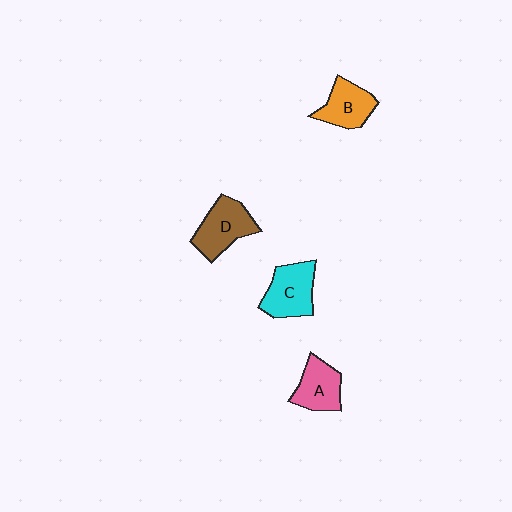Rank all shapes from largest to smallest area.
From largest to smallest: D (brown), C (cyan), A (pink), B (orange).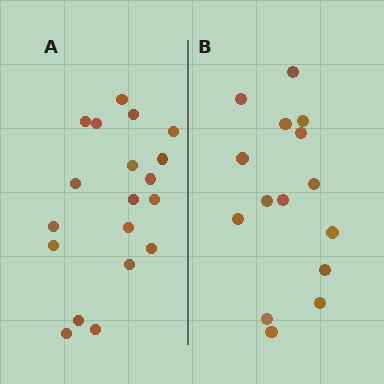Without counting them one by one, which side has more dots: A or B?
Region A (the left region) has more dots.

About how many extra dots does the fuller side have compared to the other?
Region A has about 4 more dots than region B.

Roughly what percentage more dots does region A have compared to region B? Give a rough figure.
About 25% more.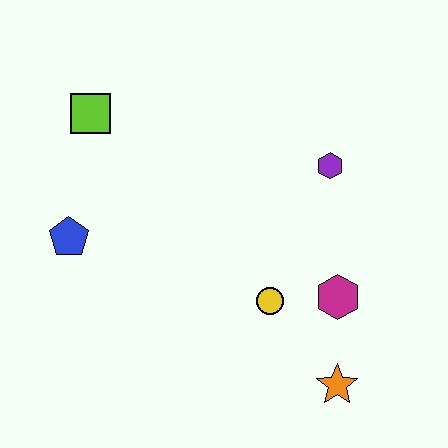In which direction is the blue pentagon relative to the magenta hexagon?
The blue pentagon is to the left of the magenta hexagon.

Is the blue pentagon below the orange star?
No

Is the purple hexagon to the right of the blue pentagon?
Yes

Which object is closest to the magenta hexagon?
The yellow circle is closest to the magenta hexagon.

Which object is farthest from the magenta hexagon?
The lime square is farthest from the magenta hexagon.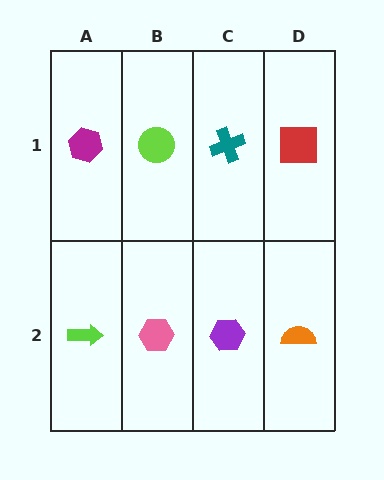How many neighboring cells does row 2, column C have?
3.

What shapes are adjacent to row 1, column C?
A purple hexagon (row 2, column C), a lime circle (row 1, column B), a red square (row 1, column D).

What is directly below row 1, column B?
A pink hexagon.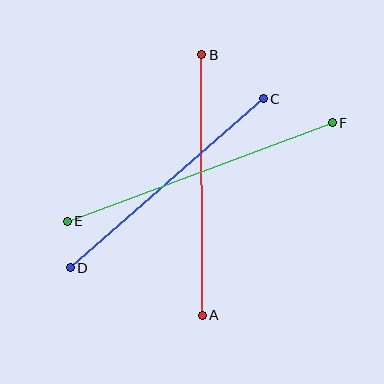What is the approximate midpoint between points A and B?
The midpoint is at approximately (202, 185) pixels.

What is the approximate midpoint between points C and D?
The midpoint is at approximately (167, 183) pixels.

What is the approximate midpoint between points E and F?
The midpoint is at approximately (200, 172) pixels.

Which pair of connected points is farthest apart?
Points E and F are farthest apart.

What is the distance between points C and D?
The distance is approximately 256 pixels.